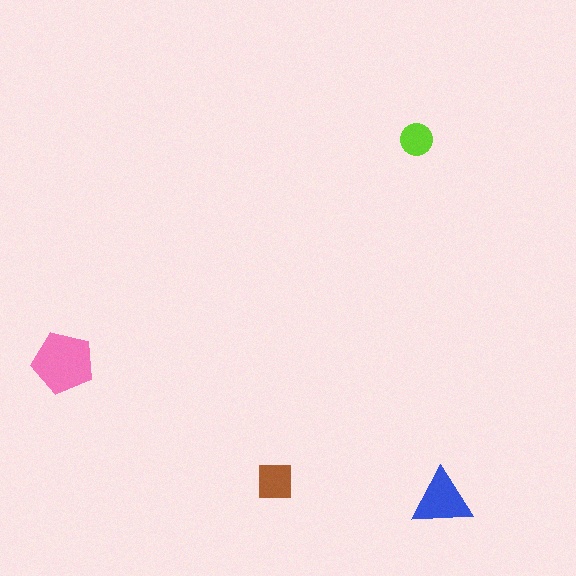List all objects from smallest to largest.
The lime circle, the brown square, the blue triangle, the pink pentagon.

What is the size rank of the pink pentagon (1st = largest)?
1st.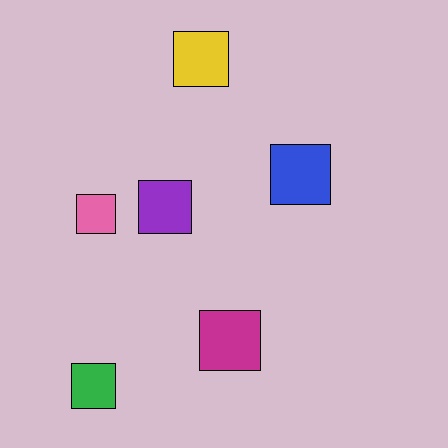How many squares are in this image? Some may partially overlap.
There are 6 squares.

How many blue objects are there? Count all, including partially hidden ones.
There is 1 blue object.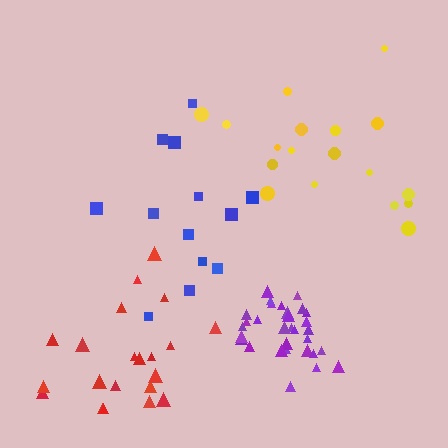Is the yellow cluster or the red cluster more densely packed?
Red.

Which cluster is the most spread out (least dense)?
Yellow.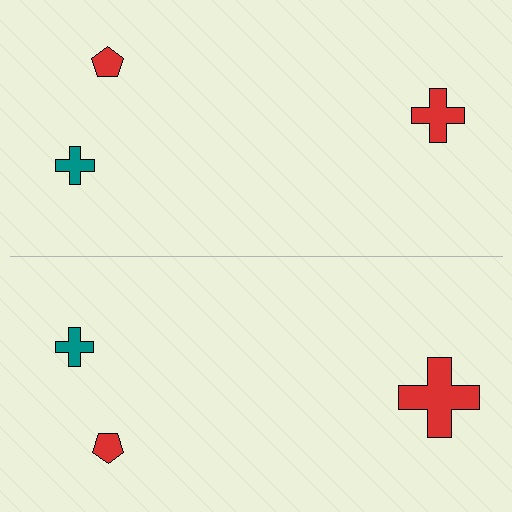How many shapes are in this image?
There are 6 shapes in this image.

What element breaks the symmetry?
The red cross on the bottom side has a different size than its mirror counterpart.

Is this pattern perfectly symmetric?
No, the pattern is not perfectly symmetric. The red cross on the bottom side has a different size than its mirror counterpart.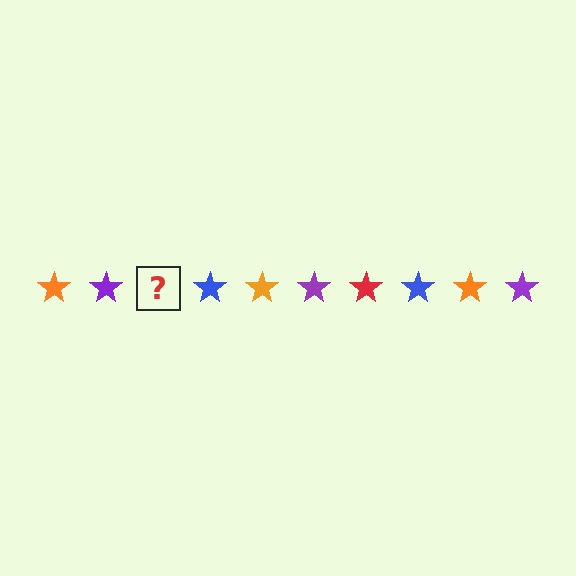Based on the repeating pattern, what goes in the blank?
The blank should be a red star.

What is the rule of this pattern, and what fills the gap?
The rule is that the pattern cycles through orange, purple, red, blue stars. The gap should be filled with a red star.